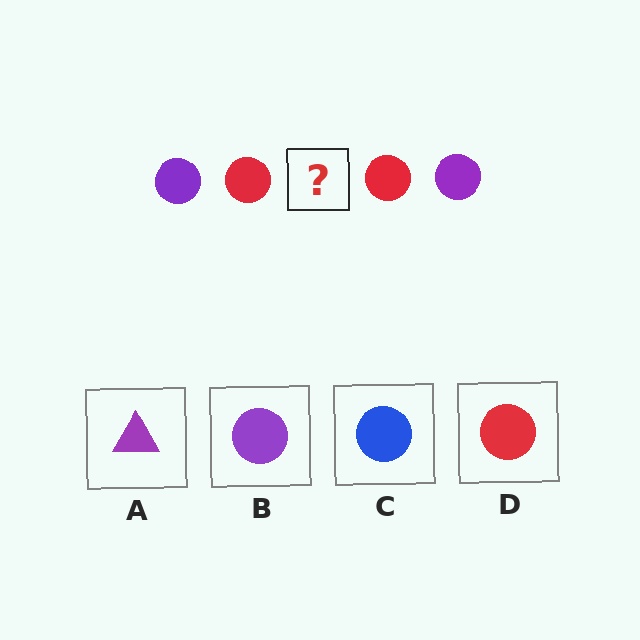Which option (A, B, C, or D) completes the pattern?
B.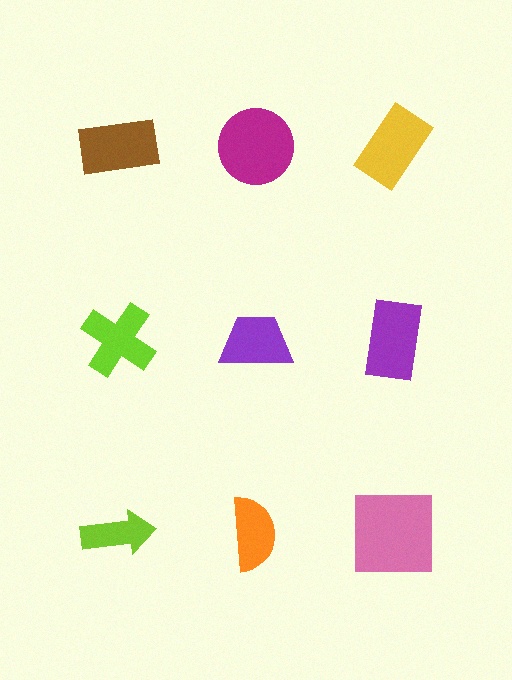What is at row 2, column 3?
A purple rectangle.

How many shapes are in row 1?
3 shapes.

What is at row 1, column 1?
A brown rectangle.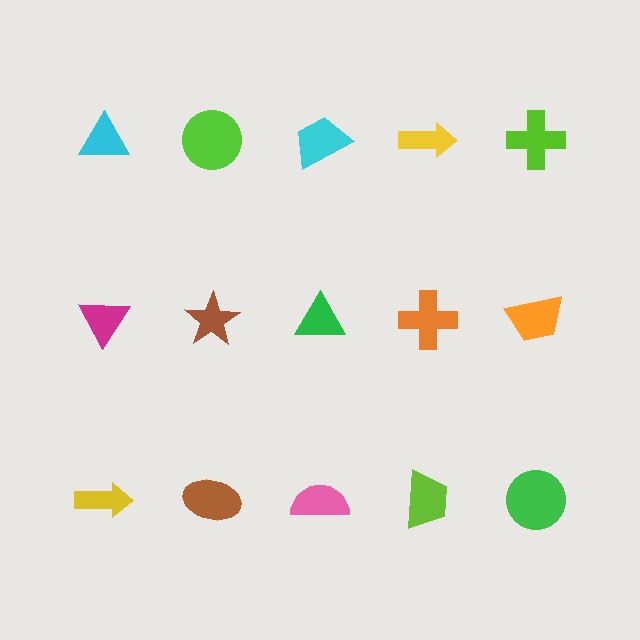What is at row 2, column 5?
An orange trapezoid.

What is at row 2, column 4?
An orange cross.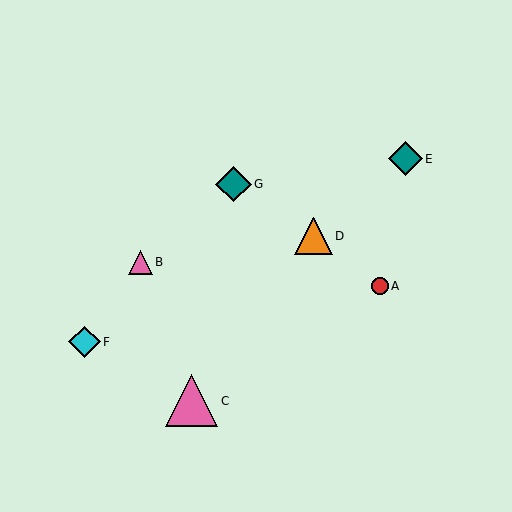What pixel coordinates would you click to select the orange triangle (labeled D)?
Click at (314, 236) to select the orange triangle D.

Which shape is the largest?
The pink triangle (labeled C) is the largest.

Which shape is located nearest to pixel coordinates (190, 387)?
The pink triangle (labeled C) at (191, 401) is nearest to that location.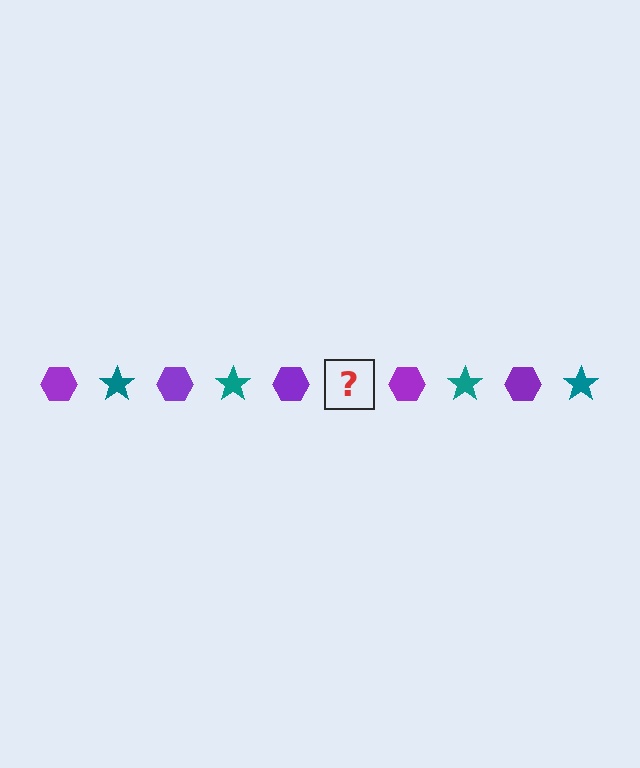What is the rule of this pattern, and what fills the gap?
The rule is that the pattern alternates between purple hexagon and teal star. The gap should be filled with a teal star.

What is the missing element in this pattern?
The missing element is a teal star.